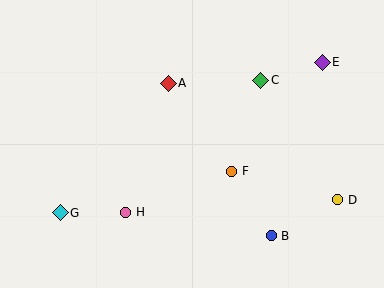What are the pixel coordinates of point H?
Point H is at (126, 212).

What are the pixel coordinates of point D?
Point D is at (338, 200).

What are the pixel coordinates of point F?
Point F is at (232, 171).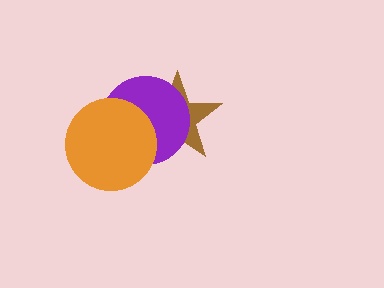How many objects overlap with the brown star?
2 objects overlap with the brown star.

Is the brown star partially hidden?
Yes, it is partially covered by another shape.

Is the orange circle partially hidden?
No, no other shape covers it.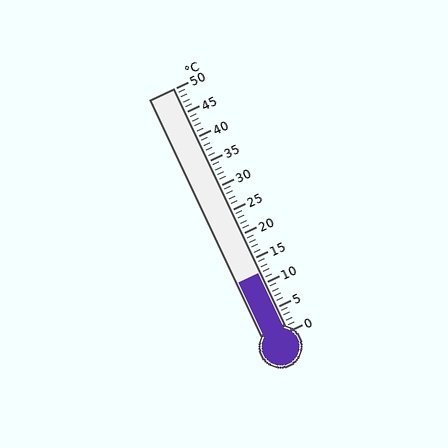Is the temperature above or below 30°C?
The temperature is below 30°C.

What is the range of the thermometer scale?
The thermometer scale ranges from 0°C to 50°C.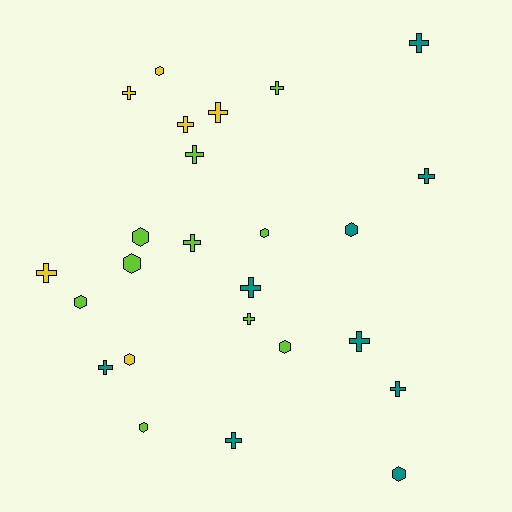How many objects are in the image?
There are 25 objects.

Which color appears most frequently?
Lime, with 10 objects.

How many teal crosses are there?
There are 7 teal crosses.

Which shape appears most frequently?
Cross, with 15 objects.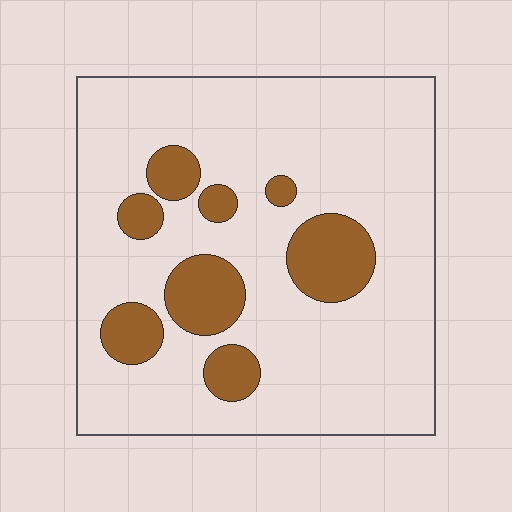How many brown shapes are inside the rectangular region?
8.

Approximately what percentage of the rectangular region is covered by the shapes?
Approximately 20%.